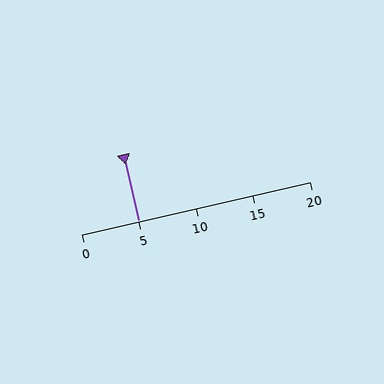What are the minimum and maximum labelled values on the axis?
The axis runs from 0 to 20.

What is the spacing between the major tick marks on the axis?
The major ticks are spaced 5 apart.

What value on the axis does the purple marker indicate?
The marker indicates approximately 5.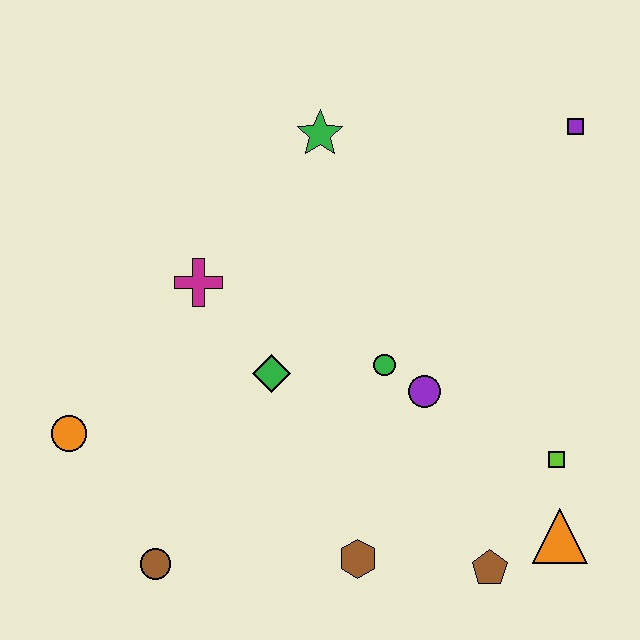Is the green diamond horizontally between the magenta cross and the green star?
Yes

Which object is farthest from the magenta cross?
The orange triangle is farthest from the magenta cross.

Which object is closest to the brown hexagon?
The brown pentagon is closest to the brown hexagon.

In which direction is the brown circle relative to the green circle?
The brown circle is to the left of the green circle.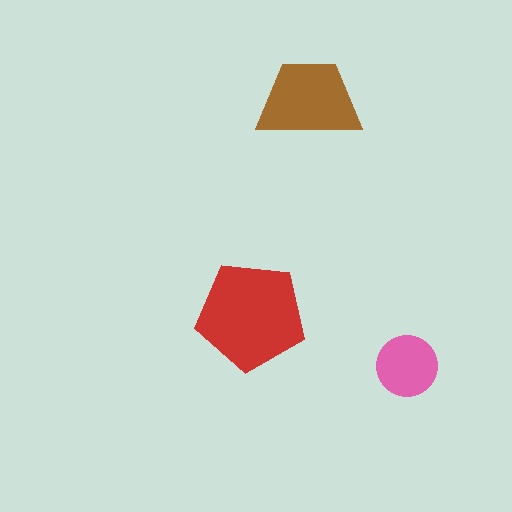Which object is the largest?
The red pentagon.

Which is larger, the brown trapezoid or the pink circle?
The brown trapezoid.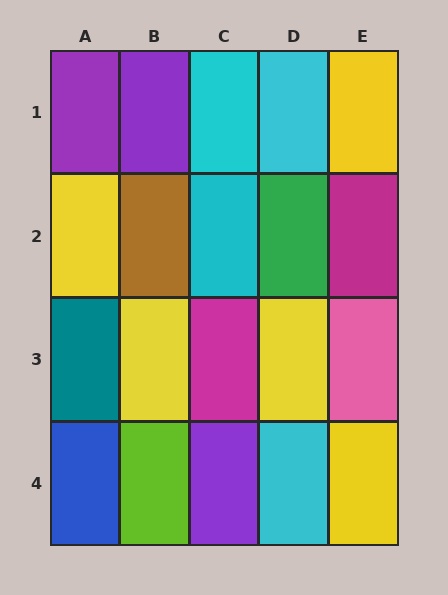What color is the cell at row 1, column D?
Cyan.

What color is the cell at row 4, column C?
Purple.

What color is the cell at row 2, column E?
Magenta.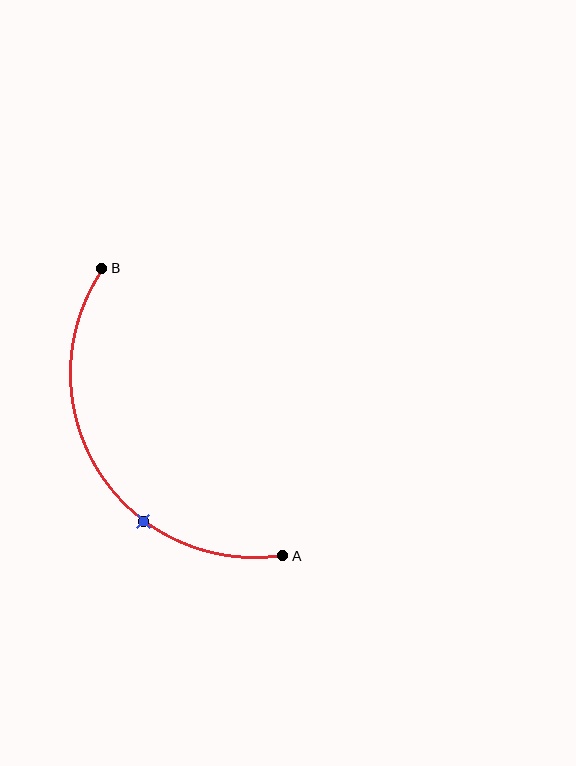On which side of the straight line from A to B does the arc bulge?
The arc bulges to the left of the straight line connecting A and B.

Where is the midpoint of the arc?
The arc midpoint is the point on the curve farthest from the straight line joining A and B. It sits to the left of that line.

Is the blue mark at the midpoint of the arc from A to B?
No. The blue mark lies on the arc but is closer to endpoint A. The arc midpoint would be at the point on the curve equidistant along the arc from both A and B.